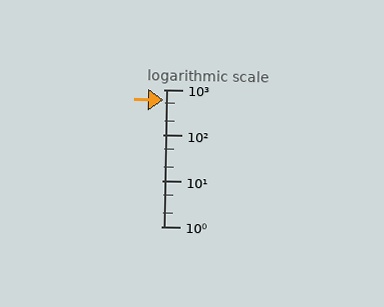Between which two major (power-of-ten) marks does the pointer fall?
The pointer is between 100 and 1000.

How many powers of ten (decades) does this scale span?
The scale spans 3 decades, from 1 to 1000.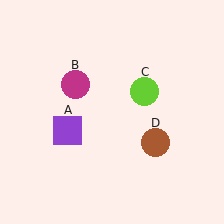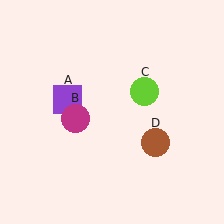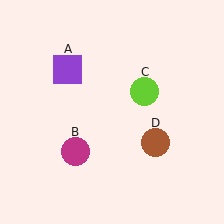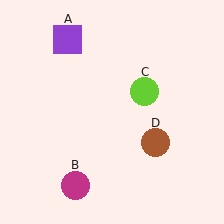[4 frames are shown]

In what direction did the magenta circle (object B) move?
The magenta circle (object B) moved down.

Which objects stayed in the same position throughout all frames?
Lime circle (object C) and brown circle (object D) remained stationary.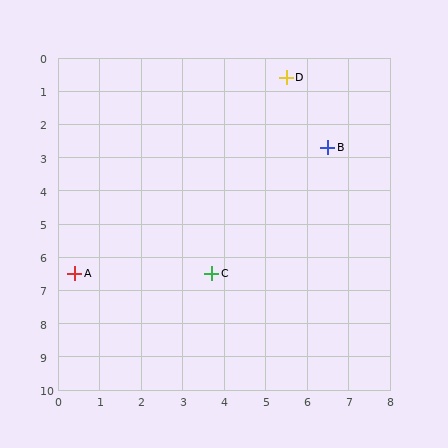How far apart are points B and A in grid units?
Points B and A are about 7.2 grid units apart.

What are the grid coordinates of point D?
Point D is at approximately (5.5, 0.6).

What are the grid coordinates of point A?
Point A is at approximately (0.4, 6.5).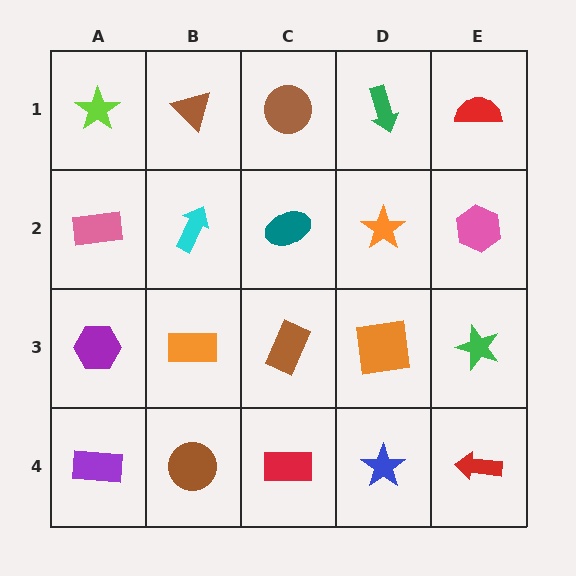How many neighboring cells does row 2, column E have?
3.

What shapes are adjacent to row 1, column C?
A teal ellipse (row 2, column C), a brown triangle (row 1, column B), a green arrow (row 1, column D).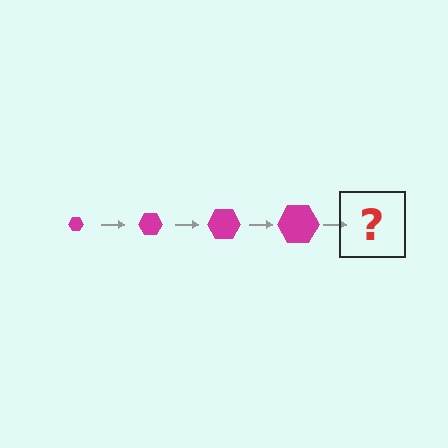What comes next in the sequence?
The next element should be a magenta hexagon, larger than the previous one.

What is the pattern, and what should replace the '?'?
The pattern is that the hexagon gets progressively larger each step. The '?' should be a magenta hexagon, larger than the previous one.